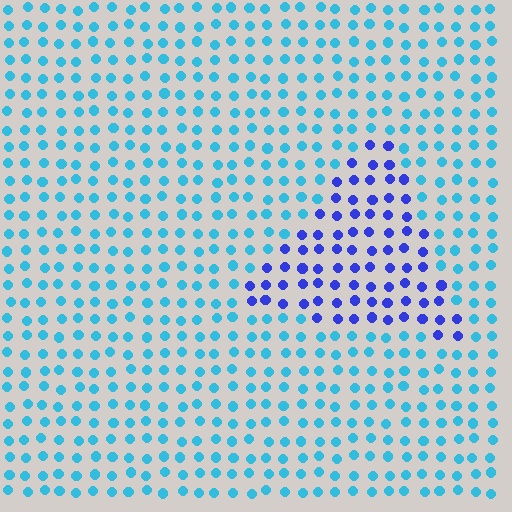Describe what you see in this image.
The image is filled with small cyan elements in a uniform arrangement. A triangle-shaped region is visible where the elements are tinted to a slightly different hue, forming a subtle color boundary.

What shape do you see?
I see a triangle.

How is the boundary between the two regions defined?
The boundary is defined purely by a slight shift in hue (about 46 degrees). Spacing, size, and orientation are identical on both sides.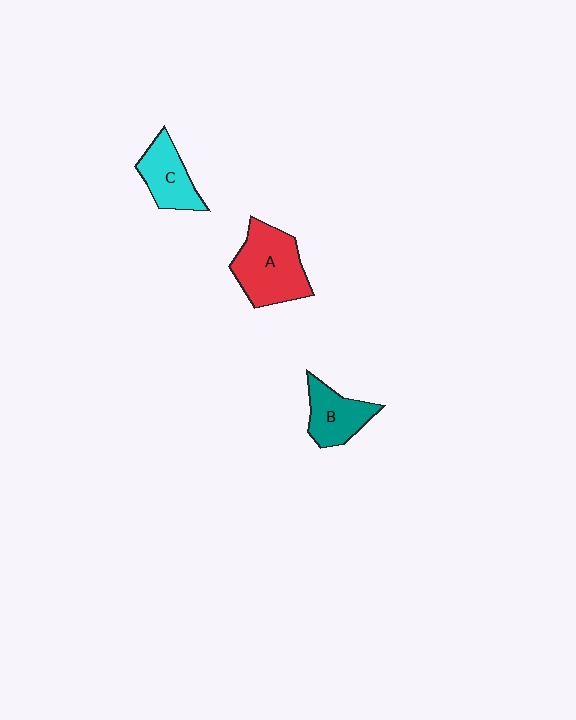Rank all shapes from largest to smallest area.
From largest to smallest: A (red), C (cyan), B (teal).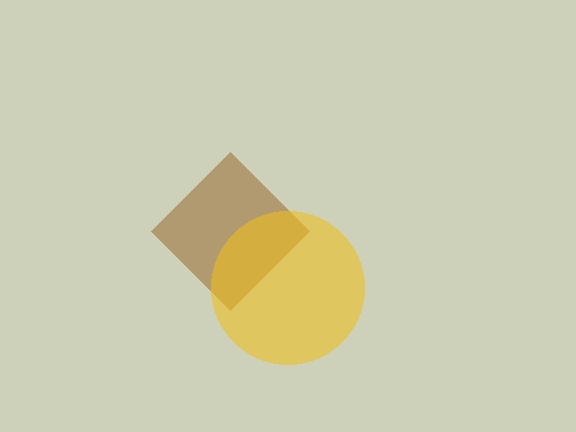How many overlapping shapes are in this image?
There are 2 overlapping shapes in the image.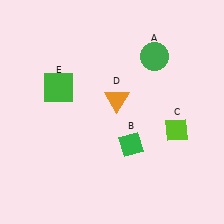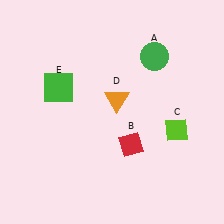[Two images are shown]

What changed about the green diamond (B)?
In Image 1, B is green. In Image 2, it changed to red.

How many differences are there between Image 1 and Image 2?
There is 1 difference between the two images.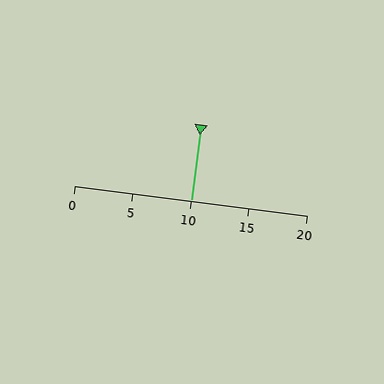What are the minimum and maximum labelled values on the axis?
The axis runs from 0 to 20.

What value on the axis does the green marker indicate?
The marker indicates approximately 10.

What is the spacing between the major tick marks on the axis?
The major ticks are spaced 5 apart.